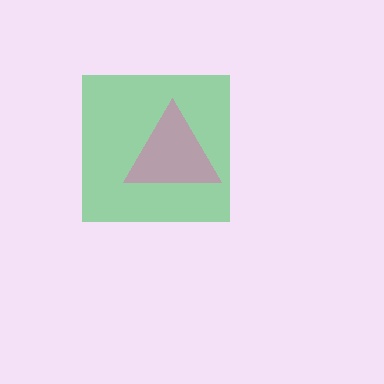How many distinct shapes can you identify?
There are 2 distinct shapes: a green square, a pink triangle.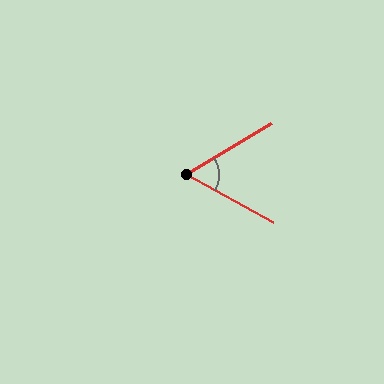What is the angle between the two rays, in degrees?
Approximately 60 degrees.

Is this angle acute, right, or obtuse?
It is acute.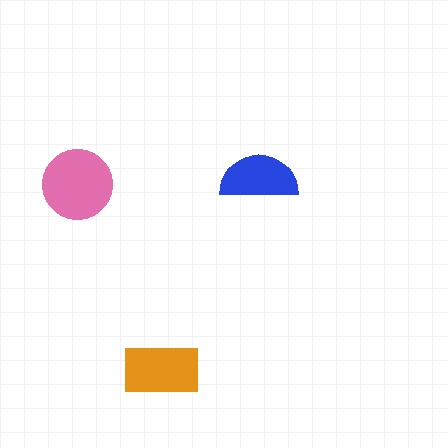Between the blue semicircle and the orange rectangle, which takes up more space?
The orange rectangle.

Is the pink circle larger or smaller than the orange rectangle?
Larger.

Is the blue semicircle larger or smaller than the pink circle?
Smaller.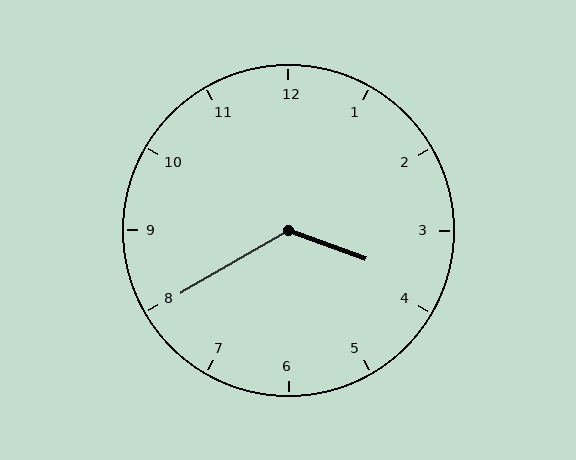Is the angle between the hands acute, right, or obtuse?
It is obtuse.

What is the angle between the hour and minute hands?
Approximately 130 degrees.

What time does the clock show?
3:40.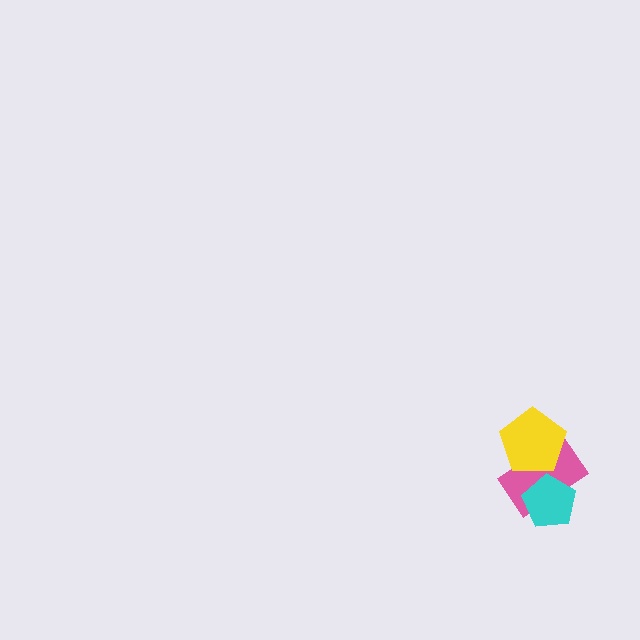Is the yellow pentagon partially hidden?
No, no other shape covers it.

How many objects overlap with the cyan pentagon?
1 object overlaps with the cyan pentagon.